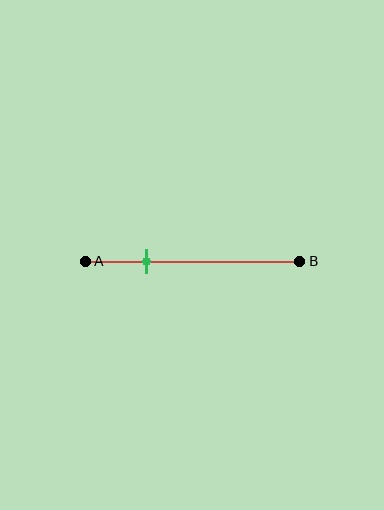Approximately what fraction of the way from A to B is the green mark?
The green mark is approximately 30% of the way from A to B.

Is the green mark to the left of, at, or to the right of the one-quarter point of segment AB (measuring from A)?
The green mark is to the right of the one-quarter point of segment AB.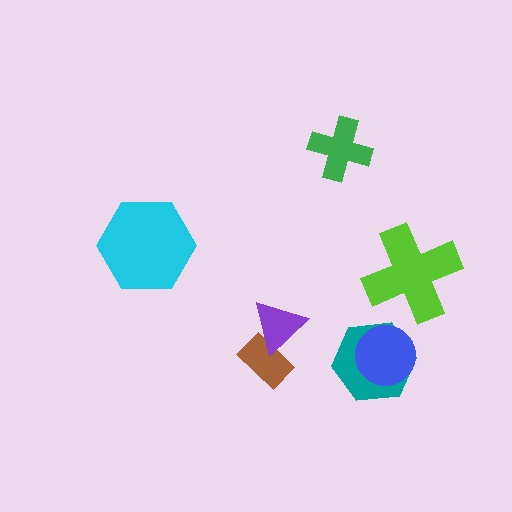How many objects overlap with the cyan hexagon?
0 objects overlap with the cyan hexagon.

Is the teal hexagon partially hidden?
Yes, it is partially covered by another shape.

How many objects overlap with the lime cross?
0 objects overlap with the lime cross.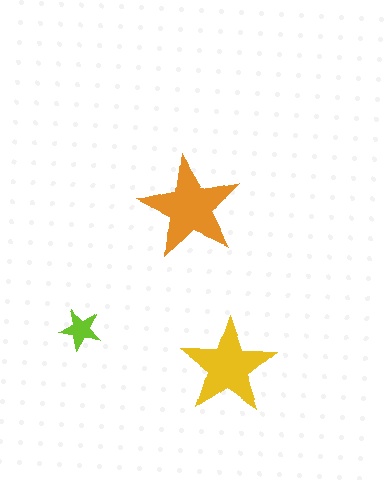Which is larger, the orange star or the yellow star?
The orange one.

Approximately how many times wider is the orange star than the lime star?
About 2.5 times wider.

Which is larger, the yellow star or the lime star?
The yellow one.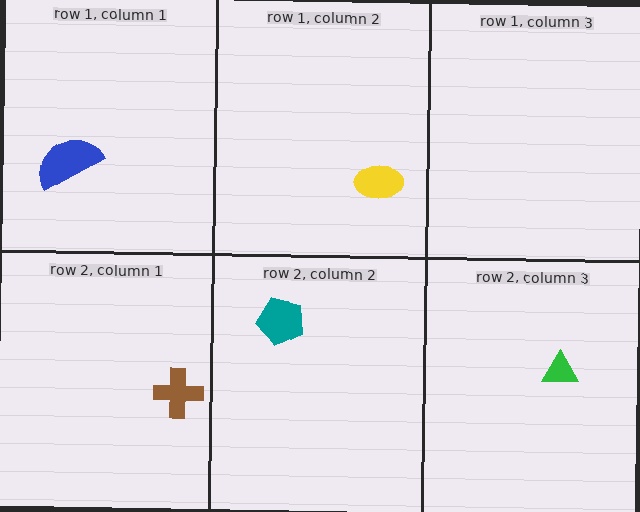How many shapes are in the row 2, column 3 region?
1.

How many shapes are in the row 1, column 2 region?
1.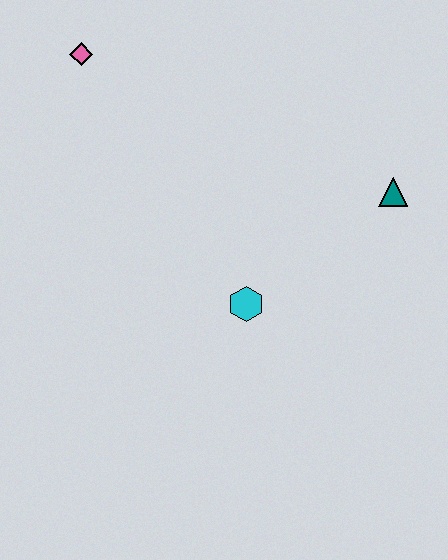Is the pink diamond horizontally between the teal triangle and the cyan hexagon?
No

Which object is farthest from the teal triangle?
The pink diamond is farthest from the teal triangle.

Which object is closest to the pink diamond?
The cyan hexagon is closest to the pink diamond.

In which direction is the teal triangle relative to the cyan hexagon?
The teal triangle is to the right of the cyan hexagon.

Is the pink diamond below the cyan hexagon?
No